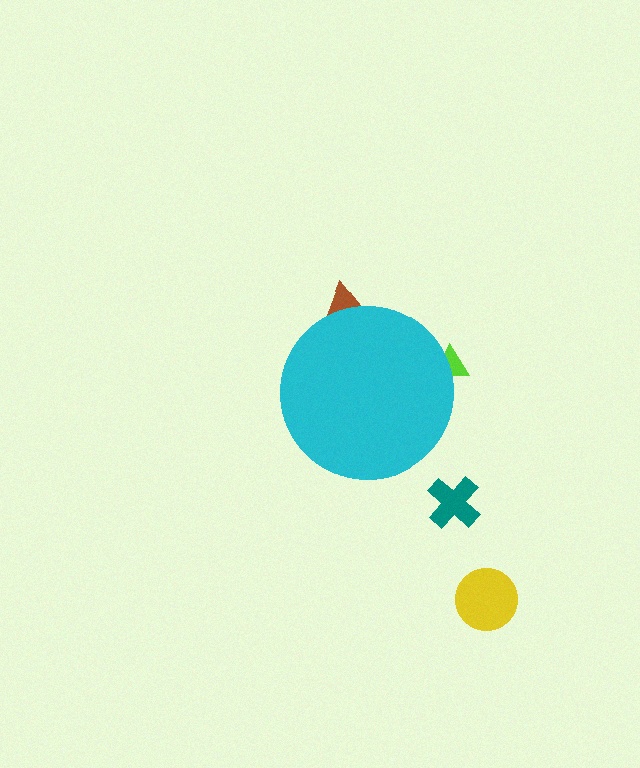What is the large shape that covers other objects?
A cyan circle.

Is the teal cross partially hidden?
No, the teal cross is fully visible.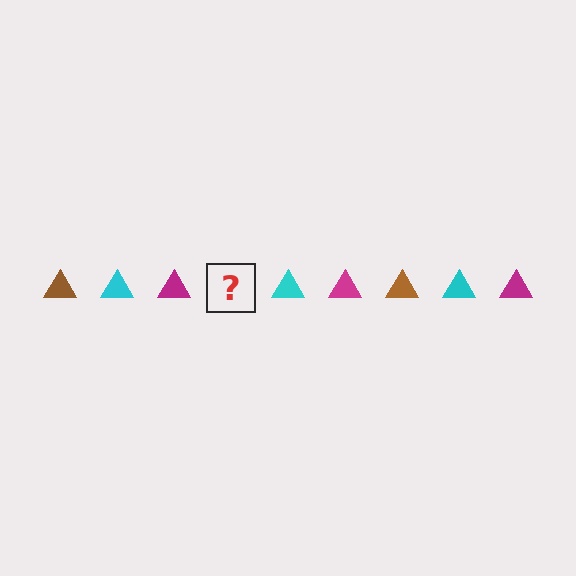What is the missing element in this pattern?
The missing element is a brown triangle.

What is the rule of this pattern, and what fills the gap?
The rule is that the pattern cycles through brown, cyan, magenta triangles. The gap should be filled with a brown triangle.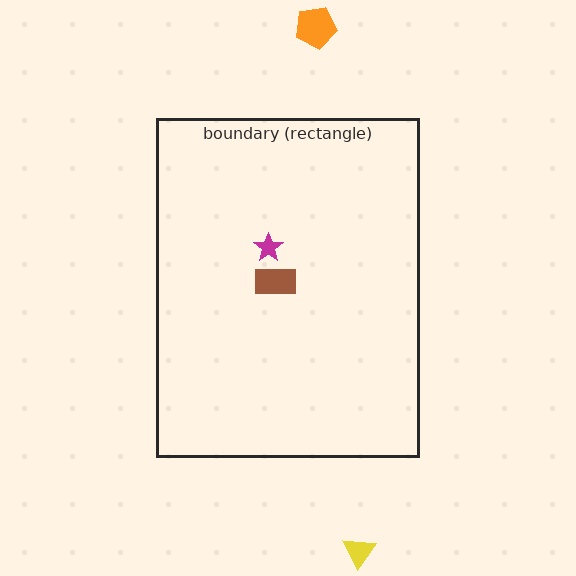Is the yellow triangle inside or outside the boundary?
Outside.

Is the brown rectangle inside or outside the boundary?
Inside.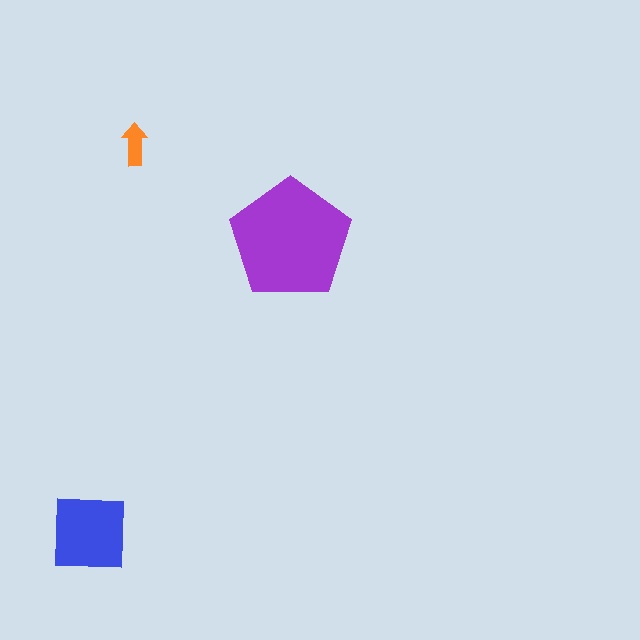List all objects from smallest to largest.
The orange arrow, the blue square, the purple pentagon.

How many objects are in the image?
There are 3 objects in the image.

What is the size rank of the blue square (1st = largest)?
2nd.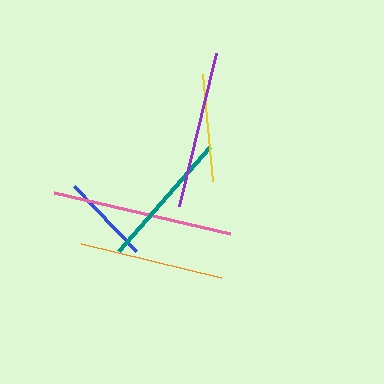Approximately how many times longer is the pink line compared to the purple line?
The pink line is approximately 1.1 times the length of the purple line.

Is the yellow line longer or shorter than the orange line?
The orange line is longer than the yellow line.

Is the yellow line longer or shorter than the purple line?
The purple line is longer than the yellow line.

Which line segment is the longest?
The pink line is the longest at approximately 181 pixels.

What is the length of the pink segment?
The pink segment is approximately 181 pixels long.